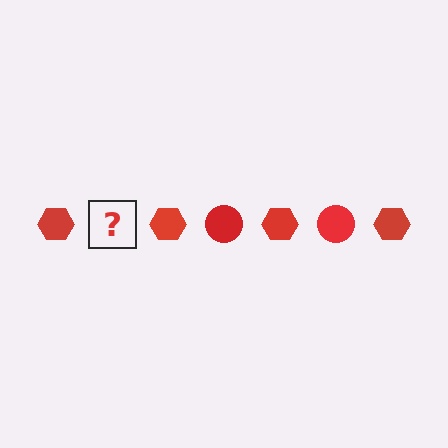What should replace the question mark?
The question mark should be replaced with a red circle.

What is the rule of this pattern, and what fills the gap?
The rule is that the pattern cycles through hexagon, circle shapes in red. The gap should be filled with a red circle.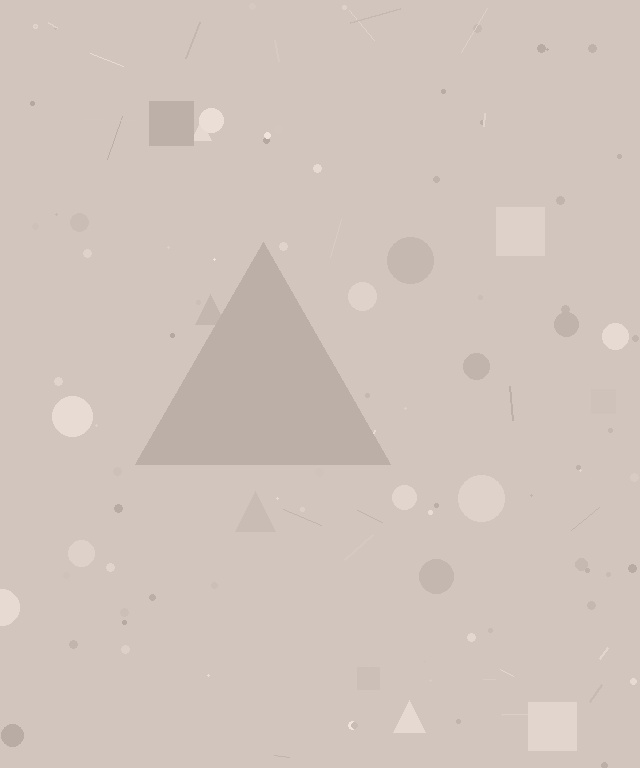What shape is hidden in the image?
A triangle is hidden in the image.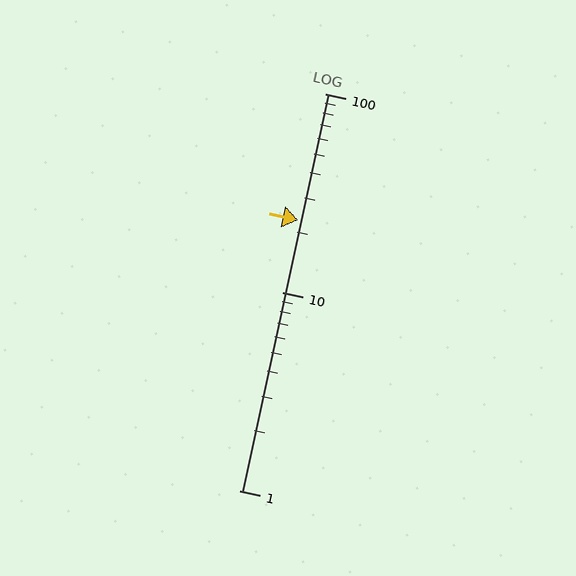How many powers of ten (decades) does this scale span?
The scale spans 2 decades, from 1 to 100.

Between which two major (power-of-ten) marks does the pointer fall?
The pointer is between 10 and 100.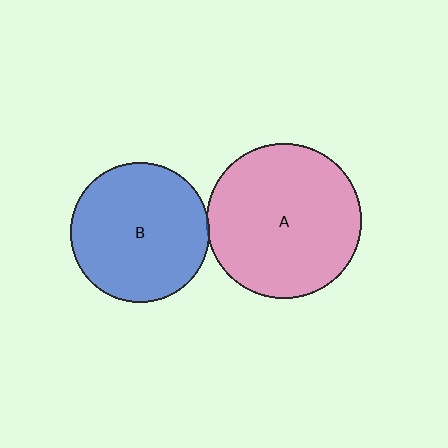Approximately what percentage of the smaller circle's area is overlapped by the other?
Approximately 5%.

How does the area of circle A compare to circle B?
Approximately 1.2 times.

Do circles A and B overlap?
Yes.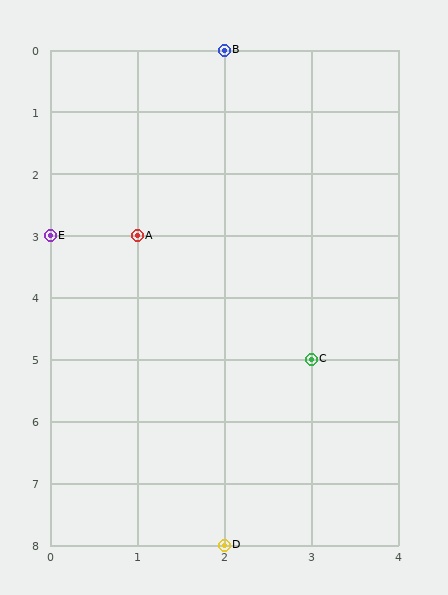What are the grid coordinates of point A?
Point A is at grid coordinates (1, 3).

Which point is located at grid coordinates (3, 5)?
Point C is at (3, 5).